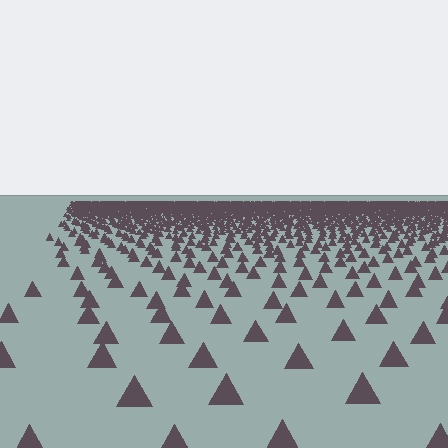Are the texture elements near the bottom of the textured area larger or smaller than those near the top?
Larger. Near the bottom, elements are closer to the viewer and appear at a bigger on-screen size.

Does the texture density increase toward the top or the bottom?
Density increases toward the top.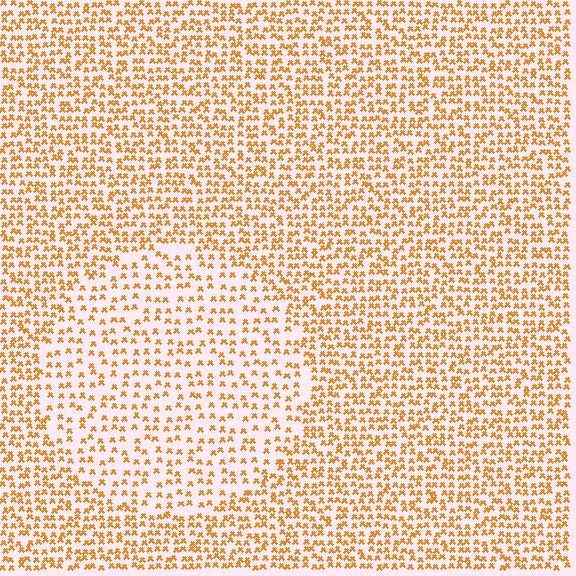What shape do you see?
I see a circle.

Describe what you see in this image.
The image contains small orange elements arranged at two different densities. A circle-shaped region is visible where the elements are less densely packed than the surrounding area.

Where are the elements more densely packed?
The elements are more densely packed outside the circle boundary.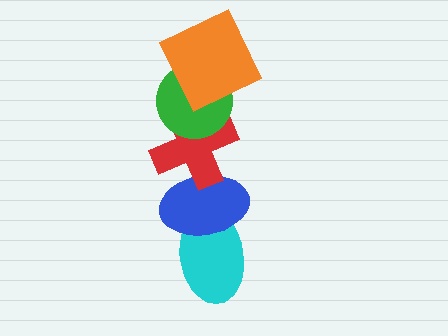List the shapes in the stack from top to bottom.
From top to bottom: the orange square, the green circle, the red cross, the blue ellipse, the cyan ellipse.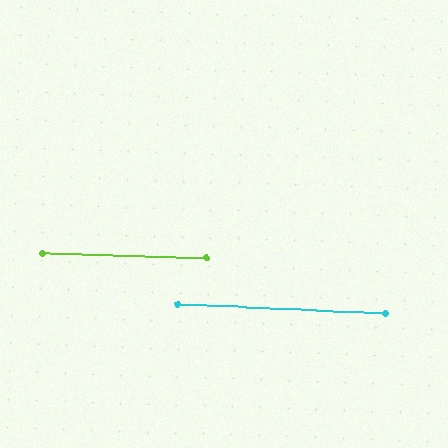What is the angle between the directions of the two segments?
Approximately 1 degree.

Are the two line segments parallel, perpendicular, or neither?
Parallel — their directions differ by only 1.3°.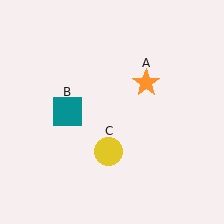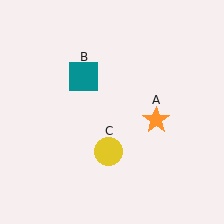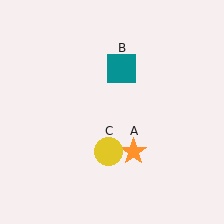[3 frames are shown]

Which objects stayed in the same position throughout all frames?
Yellow circle (object C) remained stationary.